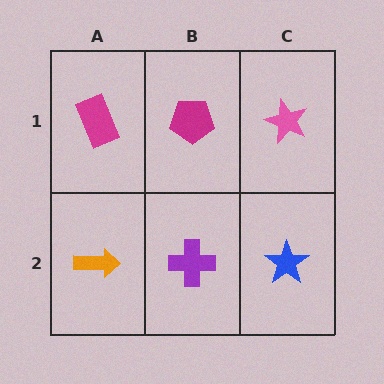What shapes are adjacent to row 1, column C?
A blue star (row 2, column C), a magenta pentagon (row 1, column B).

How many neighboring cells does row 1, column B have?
3.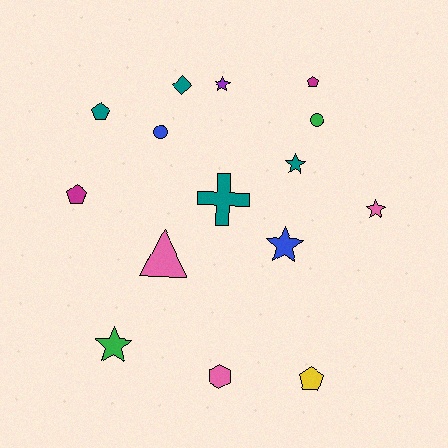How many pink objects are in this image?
There are 3 pink objects.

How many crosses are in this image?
There is 1 cross.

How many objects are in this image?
There are 15 objects.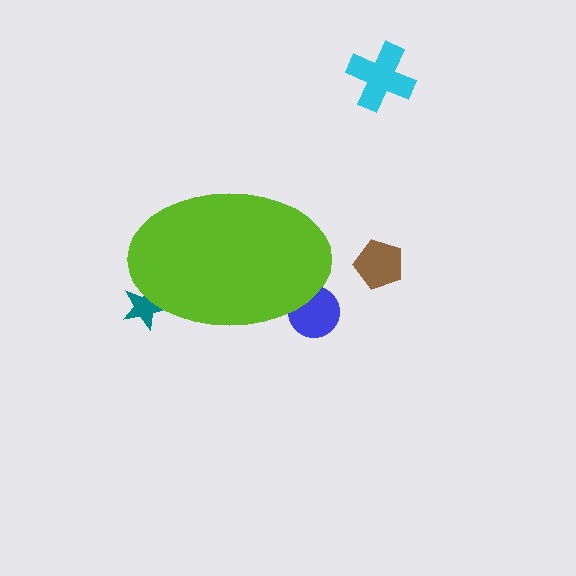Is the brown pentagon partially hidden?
No, the brown pentagon is fully visible.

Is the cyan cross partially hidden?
No, the cyan cross is fully visible.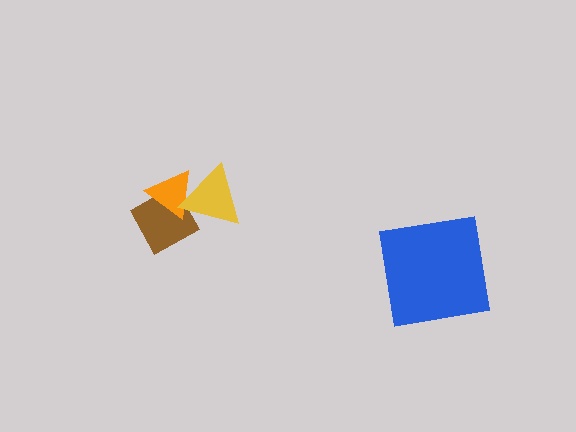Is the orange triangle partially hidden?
Yes, it is partially covered by another shape.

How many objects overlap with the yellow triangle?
2 objects overlap with the yellow triangle.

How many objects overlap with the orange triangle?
2 objects overlap with the orange triangle.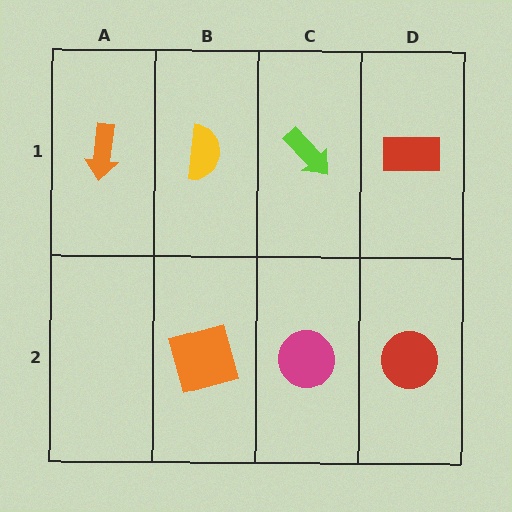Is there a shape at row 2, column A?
No, that cell is empty.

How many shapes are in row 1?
4 shapes.